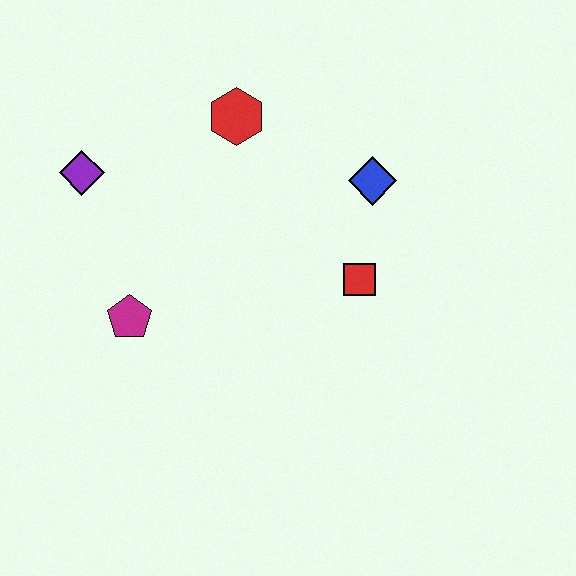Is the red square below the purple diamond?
Yes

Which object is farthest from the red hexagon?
The magenta pentagon is farthest from the red hexagon.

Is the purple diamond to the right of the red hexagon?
No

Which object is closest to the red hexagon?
The blue diamond is closest to the red hexagon.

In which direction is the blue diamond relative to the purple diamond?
The blue diamond is to the right of the purple diamond.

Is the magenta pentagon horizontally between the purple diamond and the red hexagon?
Yes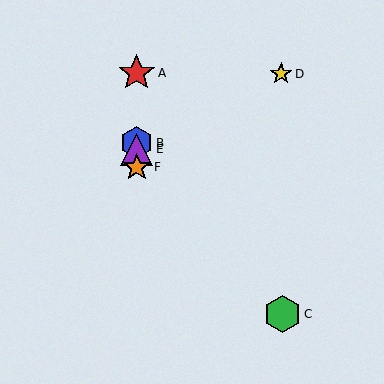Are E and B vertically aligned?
Yes, both are at x≈137.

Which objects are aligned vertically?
Objects A, B, E, F are aligned vertically.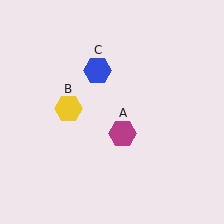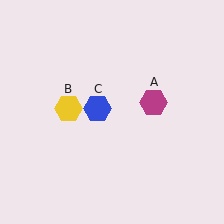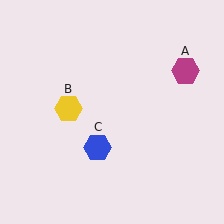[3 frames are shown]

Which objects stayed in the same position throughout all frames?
Yellow hexagon (object B) remained stationary.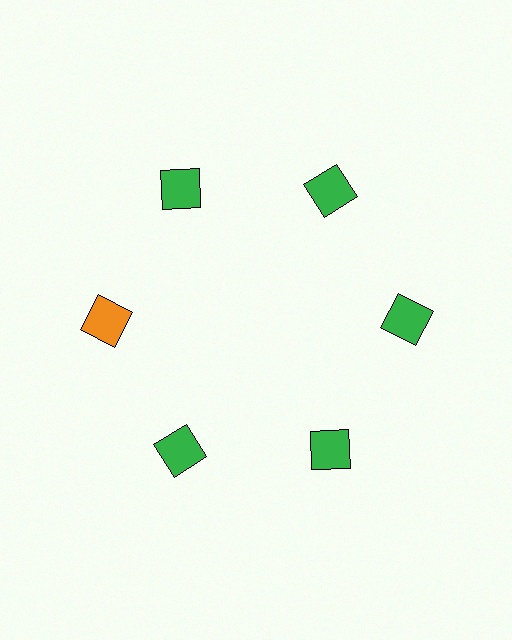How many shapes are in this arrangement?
There are 6 shapes arranged in a ring pattern.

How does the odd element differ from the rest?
It has a different color: orange instead of green.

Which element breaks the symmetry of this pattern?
The orange square at roughly the 9 o'clock position breaks the symmetry. All other shapes are green squares.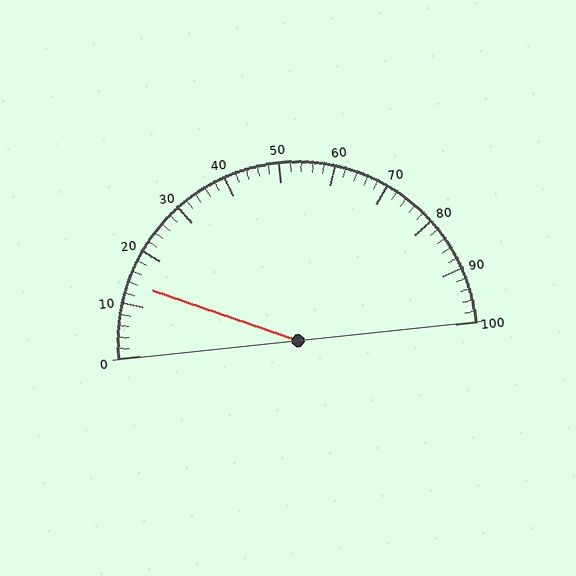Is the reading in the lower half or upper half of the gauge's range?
The reading is in the lower half of the range (0 to 100).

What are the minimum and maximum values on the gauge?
The gauge ranges from 0 to 100.